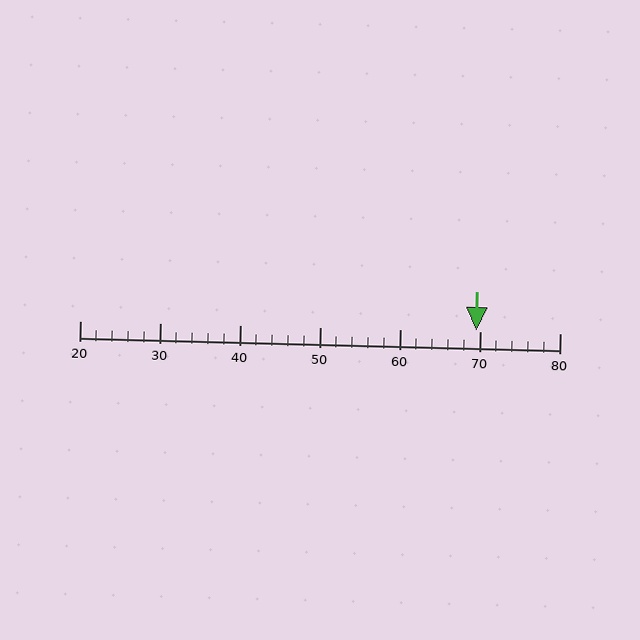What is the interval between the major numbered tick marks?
The major tick marks are spaced 10 units apart.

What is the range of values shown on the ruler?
The ruler shows values from 20 to 80.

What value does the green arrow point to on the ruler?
The green arrow points to approximately 70.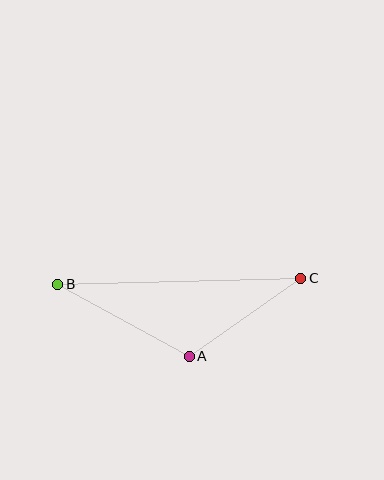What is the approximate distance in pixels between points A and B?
The distance between A and B is approximately 150 pixels.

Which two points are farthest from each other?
Points B and C are farthest from each other.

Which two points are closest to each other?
Points A and C are closest to each other.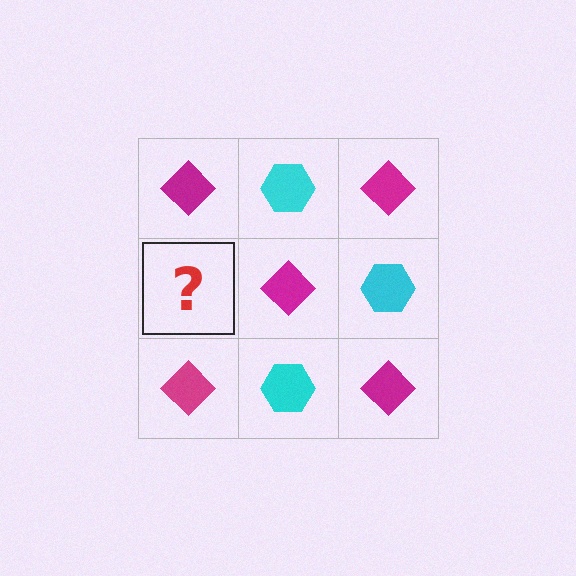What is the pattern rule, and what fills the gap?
The rule is that it alternates magenta diamond and cyan hexagon in a checkerboard pattern. The gap should be filled with a cyan hexagon.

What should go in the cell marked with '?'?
The missing cell should contain a cyan hexagon.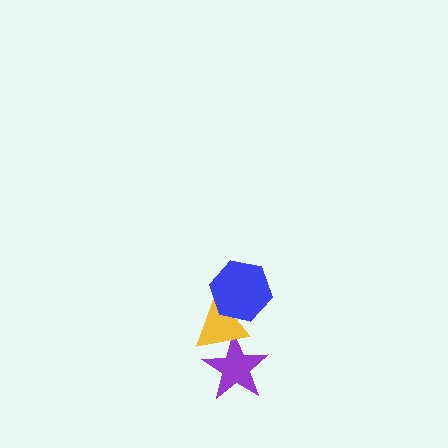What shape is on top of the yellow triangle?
The blue hexagon is on top of the yellow triangle.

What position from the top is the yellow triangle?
The yellow triangle is 2nd from the top.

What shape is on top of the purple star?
The yellow triangle is on top of the purple star.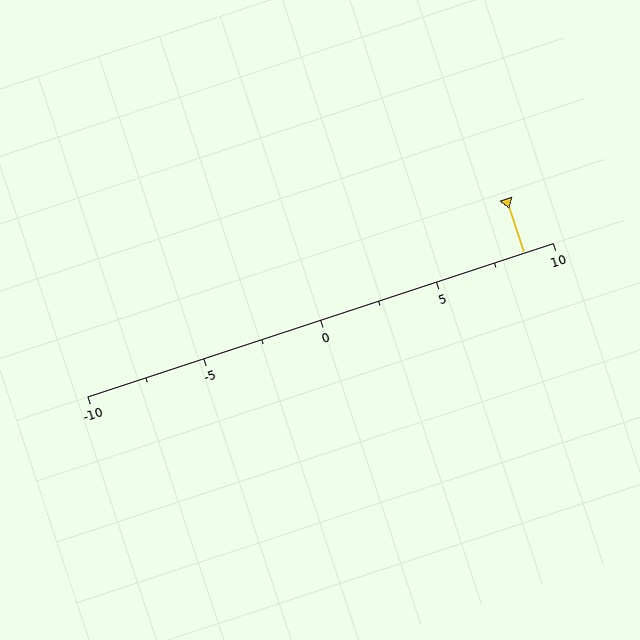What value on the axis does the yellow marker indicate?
The marker indicates approximately 8.8.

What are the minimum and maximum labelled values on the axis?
The axis runs from -10 to 10.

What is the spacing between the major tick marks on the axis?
The major ticks are spaced 5 apart.